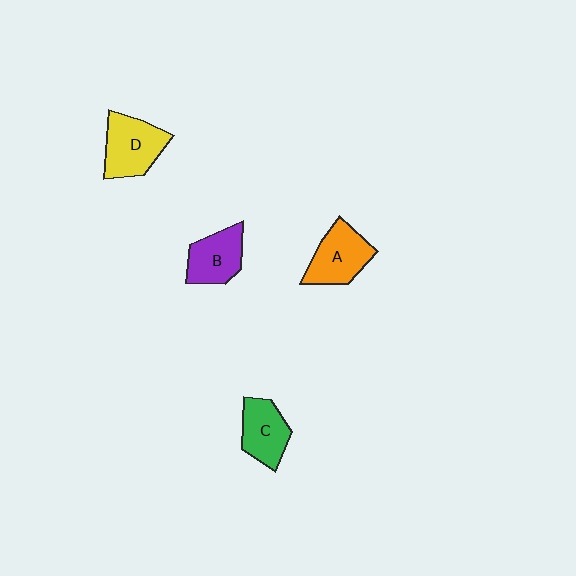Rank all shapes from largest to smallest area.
From largest to smallest: D (yellow), A (orange), B (purple), C (green).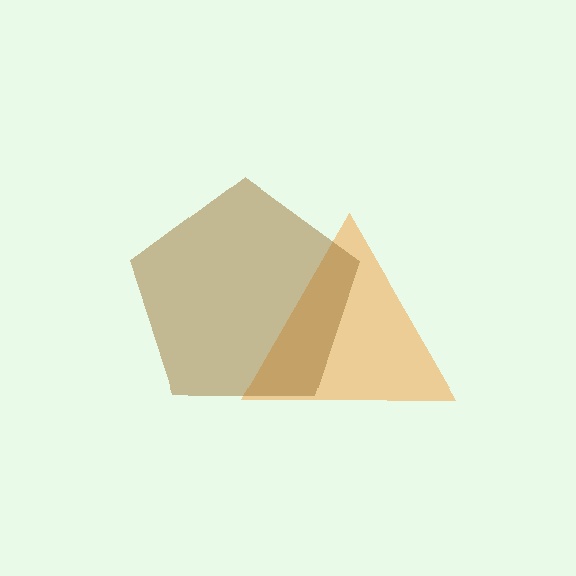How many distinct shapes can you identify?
There are 2 distinct shapes: an orange triangle, a brown pentagon.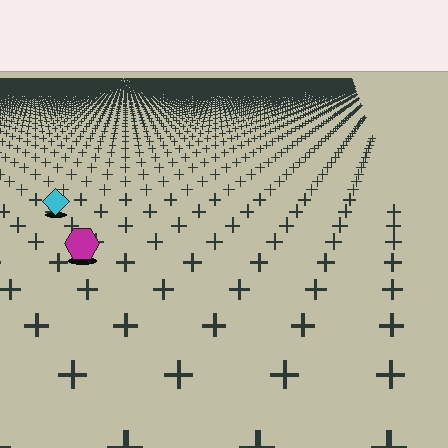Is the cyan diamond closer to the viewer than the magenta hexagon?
No. The magenta hexagon is closer — you can tell from the texture gradient: the ground texture is coarser near it.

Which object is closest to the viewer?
The magenta hexagon is closest. The texture marks near it are larger and more spread out.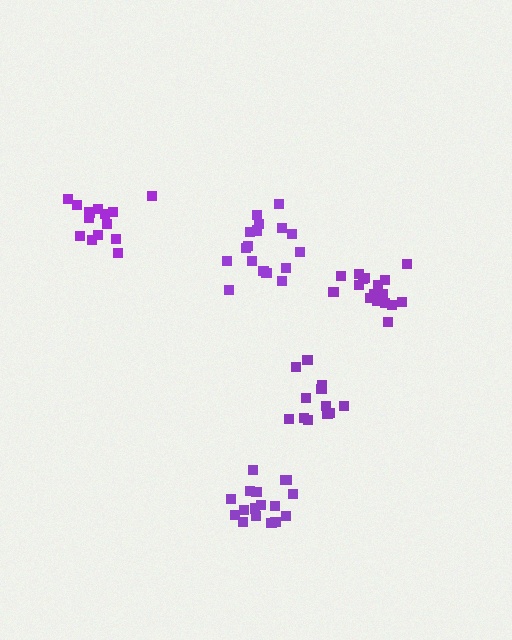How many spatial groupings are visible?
There are 5 spatial groupings.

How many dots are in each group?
Group 1: 17 dots, Group 2: 17 dots, Group 3: 18 dots, Group 4: 14 dots, Group 5: 13 dots (79 total).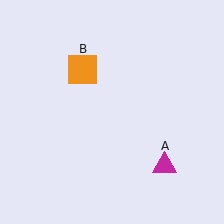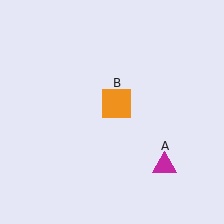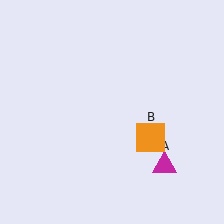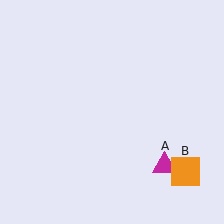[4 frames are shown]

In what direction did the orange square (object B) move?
The orange square (object B) moved down and to the right.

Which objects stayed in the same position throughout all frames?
Magenta triangle (object A) remained stationary.